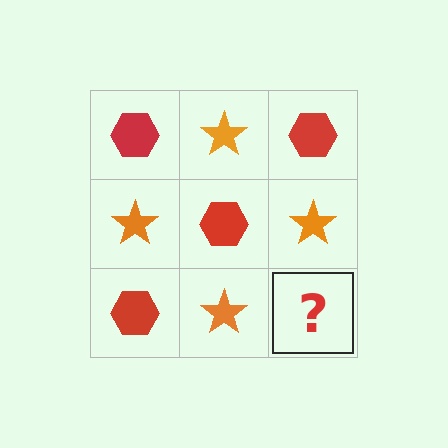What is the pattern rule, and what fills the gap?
The rule is that it alternates red hexagon and orange star in a checkerboard pattern. The gap should be filled with a red hexagon.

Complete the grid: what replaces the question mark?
The question mark should be replaced with a red hexagon.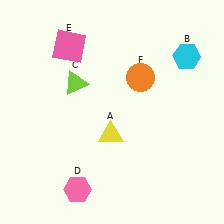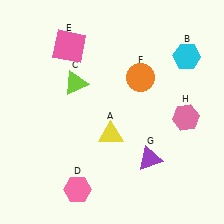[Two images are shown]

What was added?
A purple triangle (G), a pink hexagon (H) were added in Image 2.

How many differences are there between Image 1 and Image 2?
There are 2 differences between the two images.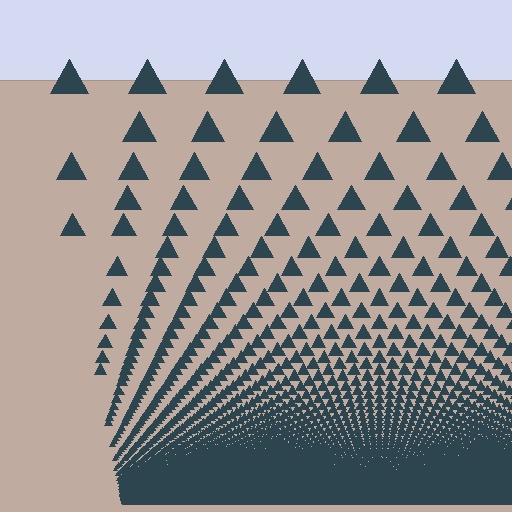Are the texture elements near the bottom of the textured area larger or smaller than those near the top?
Smaller. The gradient is inverted — elements near the bottom are smaller and denser.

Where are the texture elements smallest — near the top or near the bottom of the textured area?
Near the bottom.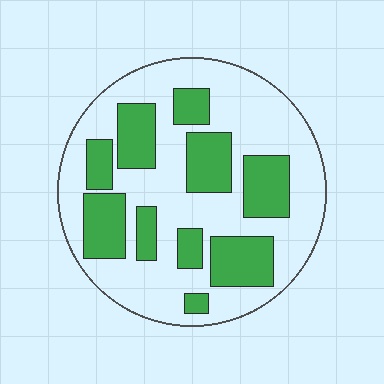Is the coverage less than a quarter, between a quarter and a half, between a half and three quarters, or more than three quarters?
Between a quarter and a half.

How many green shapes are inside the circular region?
10.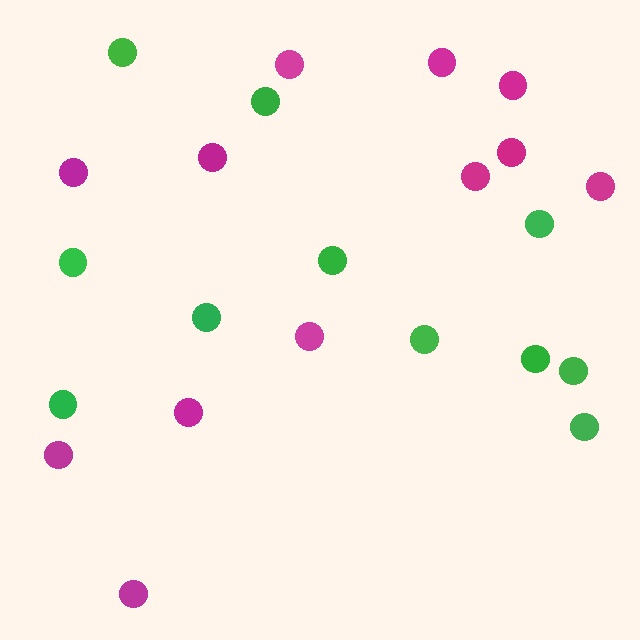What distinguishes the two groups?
There are 2 groups: one group of green circles (11) and one group of magenta circles (12).